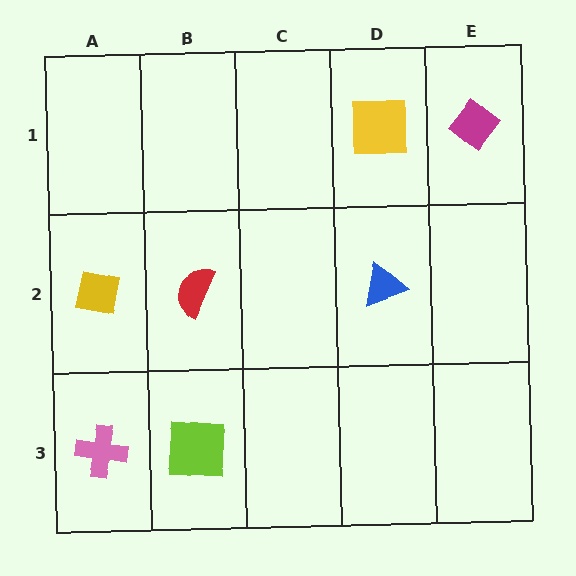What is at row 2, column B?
A red semicircle.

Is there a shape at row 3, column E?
No, that cell is empty.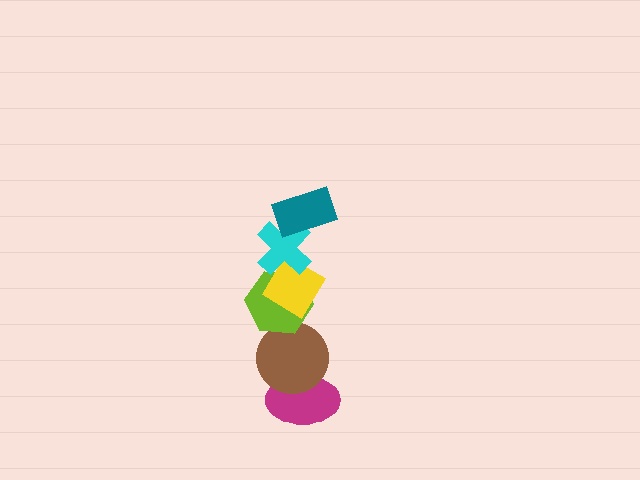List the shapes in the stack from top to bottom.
From top to bottom: the teal rectangle, the cyan cross, the yellow diamond, the lime hexagon, the brown circle, the magenta ellipse.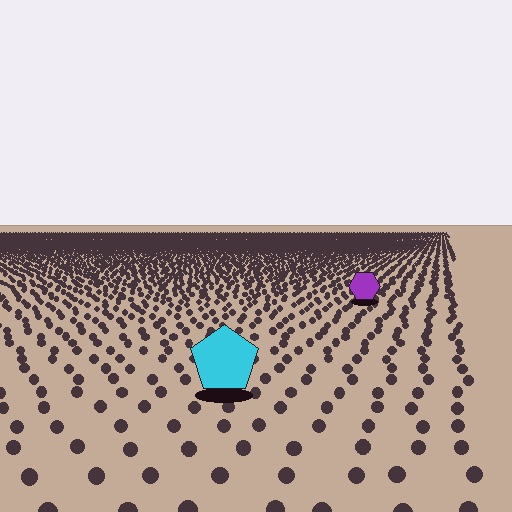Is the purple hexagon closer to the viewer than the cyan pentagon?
No. The cyan pentagon is closer — you can tell from the texture gradient: the ground texture is coarser near it.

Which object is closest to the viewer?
The cyan pentagon is closest. The texture marks near it are larger and more spread out.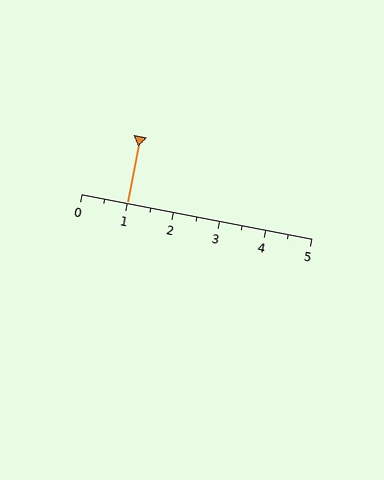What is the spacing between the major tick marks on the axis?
The major ticks are spaced 1 apart.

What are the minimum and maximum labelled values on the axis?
The axis runs from 0 to 5.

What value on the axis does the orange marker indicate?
The marker indicates approximately 1.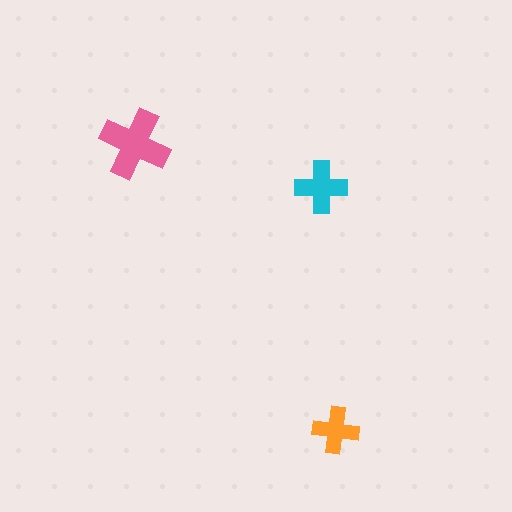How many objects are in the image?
There are 3 objects in the image.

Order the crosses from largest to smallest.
the pink one, the cyan one, the orange one.